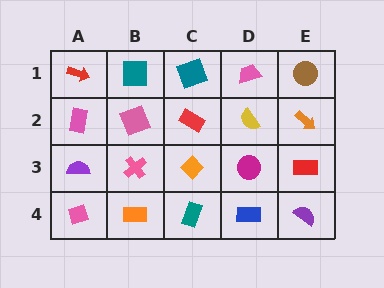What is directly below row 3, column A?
A pink diamond.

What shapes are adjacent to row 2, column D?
A pink trapezoid (row 1, column D), a magenta circle (row 3, column D), a red rectangle (row 2, column C), an orange arrow (row 2, column E).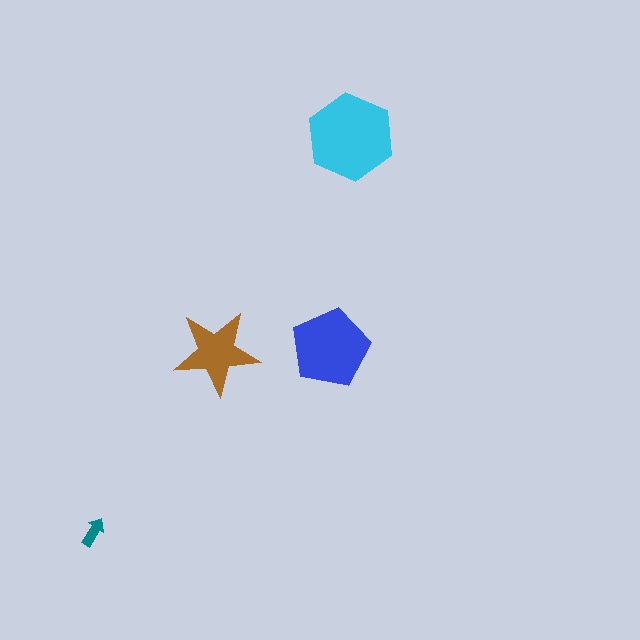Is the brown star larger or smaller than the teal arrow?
Larger.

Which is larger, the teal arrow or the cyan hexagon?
The cyan hexagon.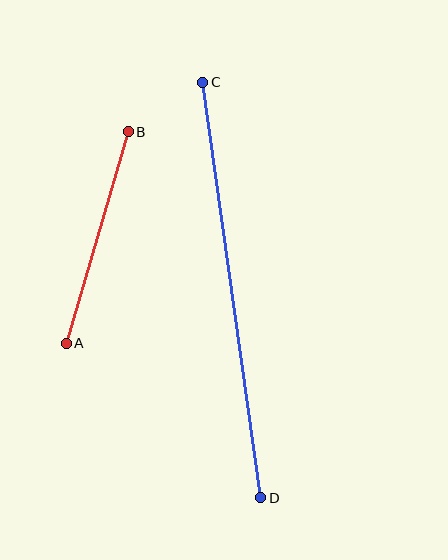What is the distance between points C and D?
The distance is approximately 420 pixels.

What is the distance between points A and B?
The distance is approximately 220 pixels.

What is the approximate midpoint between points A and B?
The midpoint is at approximately (97, 238) pixels.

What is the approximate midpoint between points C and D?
The midpoint is at approximately (232, 290) pixels.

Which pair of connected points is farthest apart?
Points C and D are farthest apart.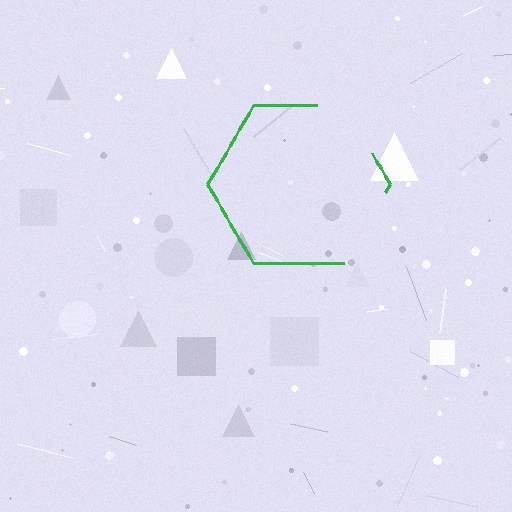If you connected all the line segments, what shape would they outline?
They would outline a hexagon.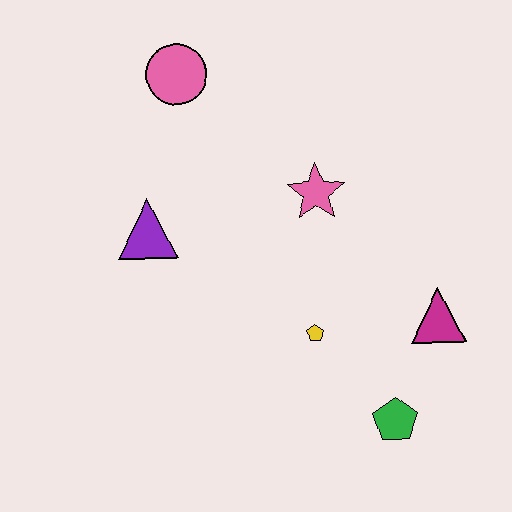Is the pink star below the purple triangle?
No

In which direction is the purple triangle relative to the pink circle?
The purple triangle is below the pink circle.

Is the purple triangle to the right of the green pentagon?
No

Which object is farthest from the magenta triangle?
The pink circle is farthest from the magenta triangle.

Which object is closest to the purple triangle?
The pink circle is closest to the purple triangle.